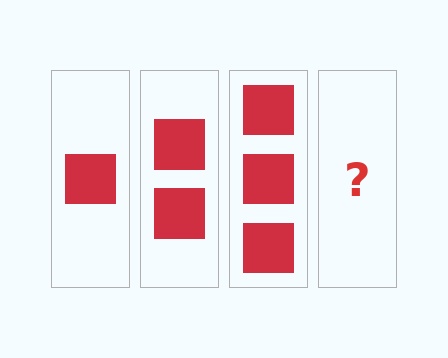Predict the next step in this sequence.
The next step is 4 squares.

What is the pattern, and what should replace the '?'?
The pattern is that each step adds one more square. The '?' should be 4 squares.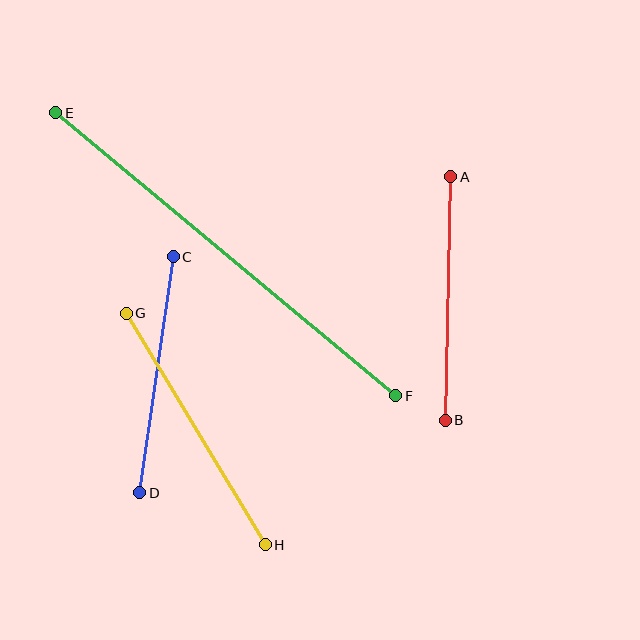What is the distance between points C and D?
The distance is approximately 239 pixels.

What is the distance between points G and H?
The distance is approximately 270 pixels.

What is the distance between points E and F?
The distance is approximately 442 pixels.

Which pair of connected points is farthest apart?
Points E and F are farthest apart.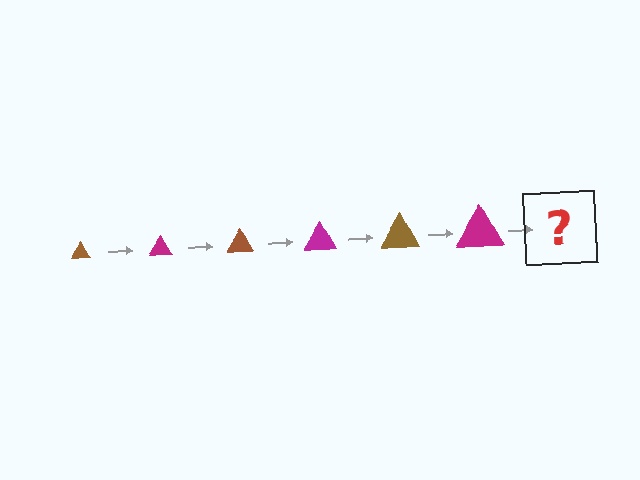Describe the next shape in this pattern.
It should be a brown triangle, larger than the previous one.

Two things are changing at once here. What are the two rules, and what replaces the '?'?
The two rules are that the triangle grows larger each step and the color cycles through brown and magenta. The '?' should be a brown triangle, larger than the previous one.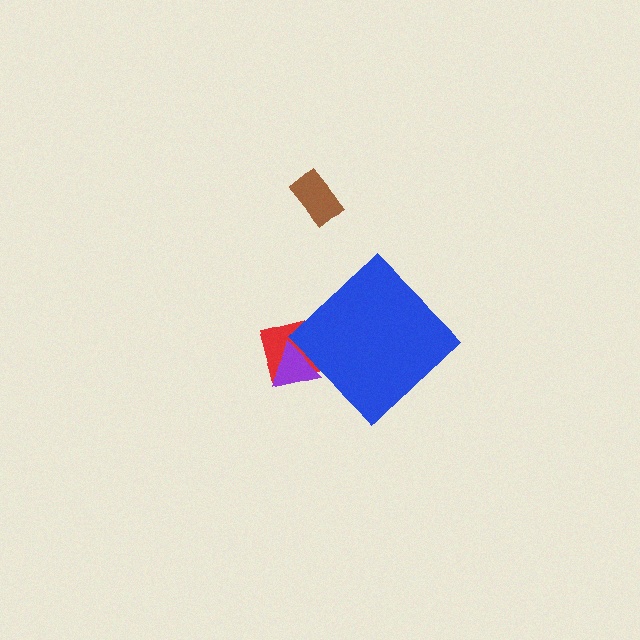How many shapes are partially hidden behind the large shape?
2 shapes are partially hidden.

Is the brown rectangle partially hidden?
No, the brown rectangle is fully visible.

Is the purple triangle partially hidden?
Yes, the purple triangle is partially hidden behind the blue diamond.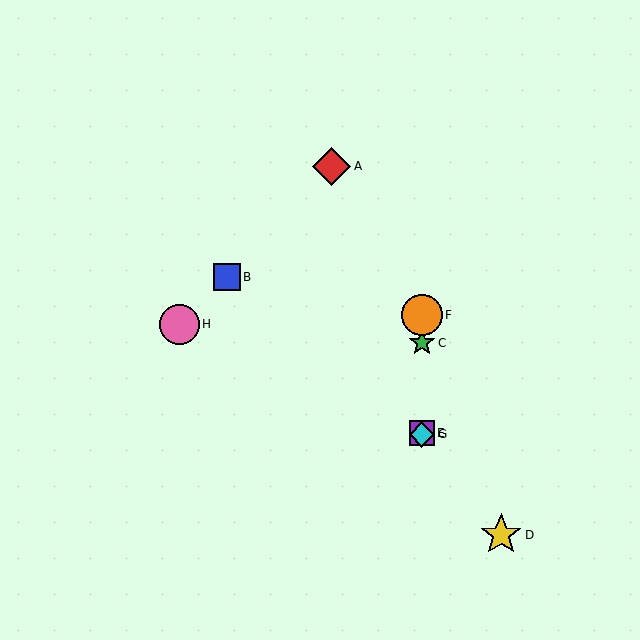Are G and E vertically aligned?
Yes, both are at x≈422.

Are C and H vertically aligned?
No, C is at x≈422 and H is at x≈179.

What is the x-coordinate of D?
Object D is at x≈501.